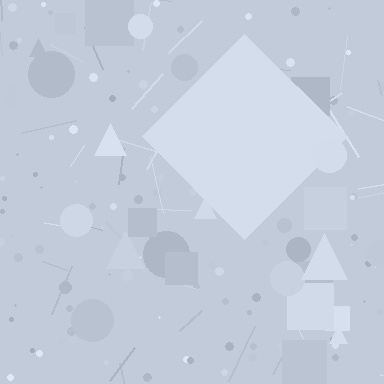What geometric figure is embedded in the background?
A diamond is embedded in the background.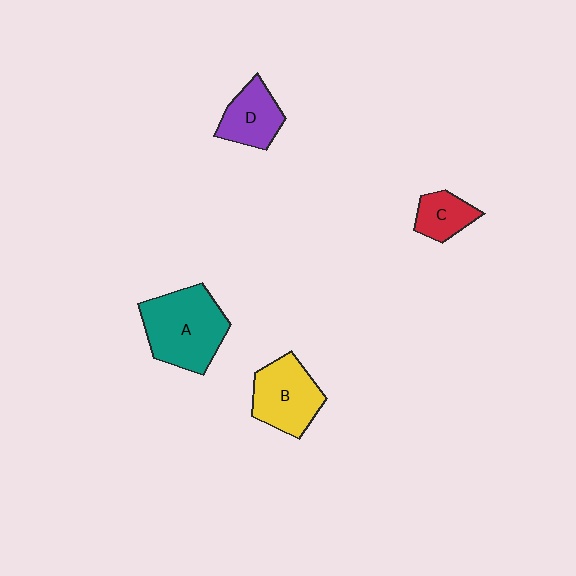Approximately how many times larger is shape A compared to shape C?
Approximately 2.4 times.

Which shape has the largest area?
Shape A (teal).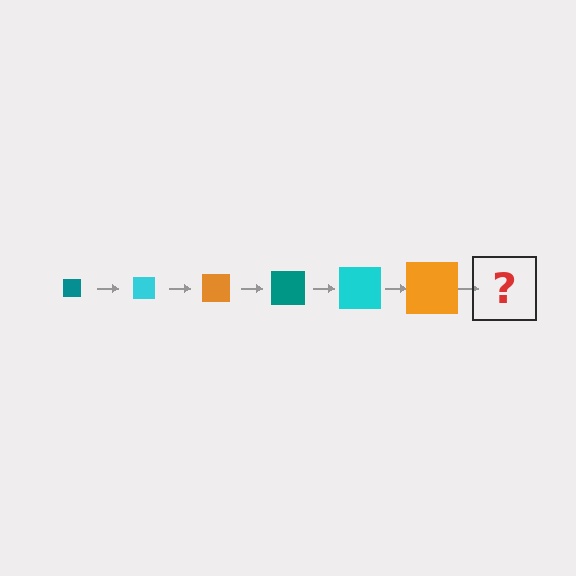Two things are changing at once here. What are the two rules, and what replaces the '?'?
The two rules are that the square grows larger each step and the color cycles through teal, cyan, and orange. The '?' should be a teal square, larger than the previous one.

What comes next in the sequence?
The next element should be a teal square, larger than the previous one.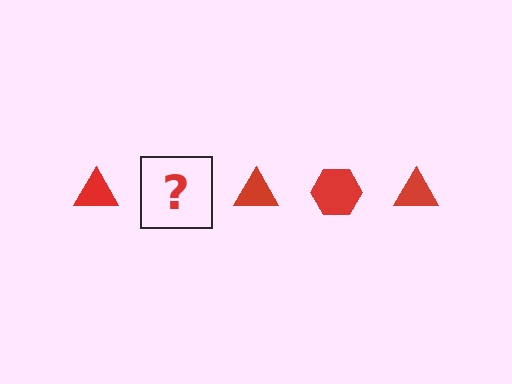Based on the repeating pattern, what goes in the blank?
The blank should be a red hexagon.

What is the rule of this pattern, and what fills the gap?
The rule is that the pattern cycles through triangle, hexagon shapes in red. The gap should be filled with a red hexagon.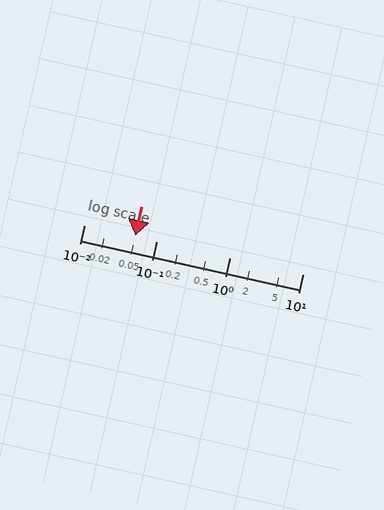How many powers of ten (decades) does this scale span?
The scale spans 3 decades, from 0.01 to 10.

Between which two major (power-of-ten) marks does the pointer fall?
The pointer is between 0.01 and 0.1.